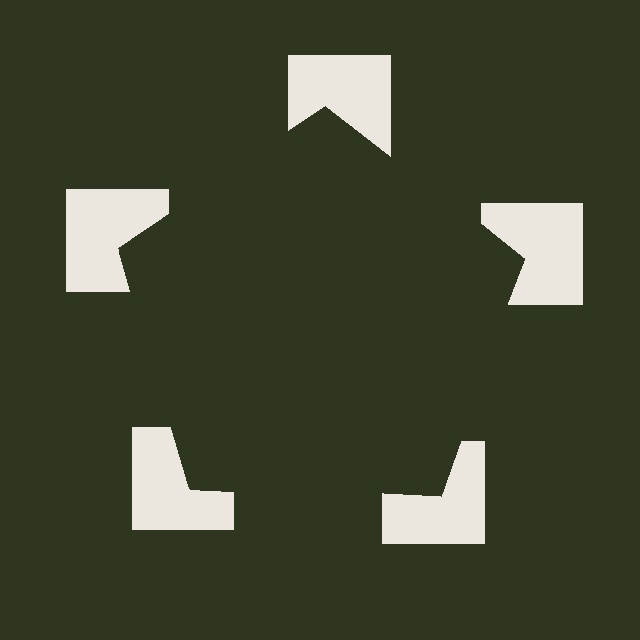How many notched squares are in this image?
There are 5 — one at each vertex of the illusory pentagon.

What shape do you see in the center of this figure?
An illusory pentagon — its edges are inferred from the aligned wedge cuts in the notched squares, not physically drawn.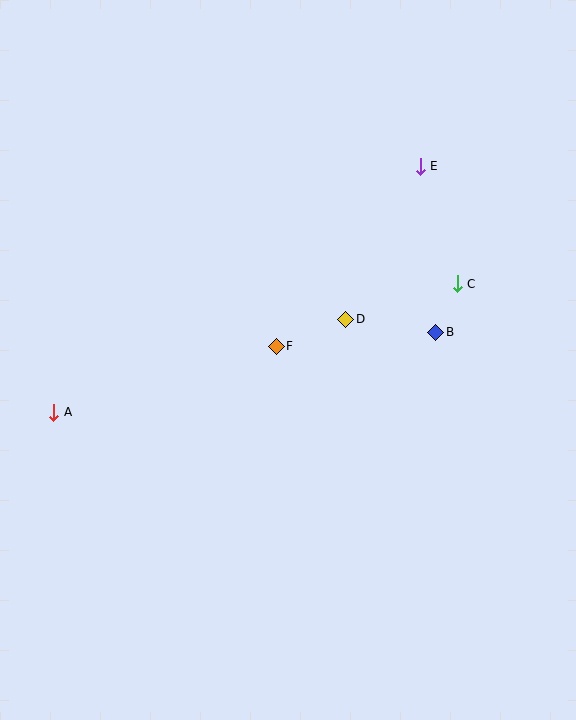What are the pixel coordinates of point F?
Point F is at (276, 346).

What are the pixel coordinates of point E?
Point E is at (420, 166).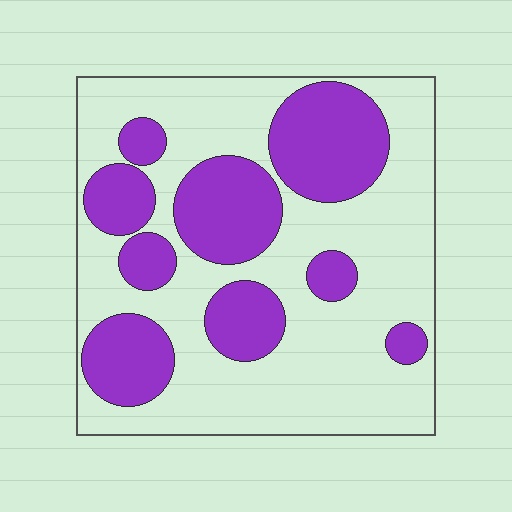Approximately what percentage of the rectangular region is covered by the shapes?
Approximately 35%.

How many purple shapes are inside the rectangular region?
9.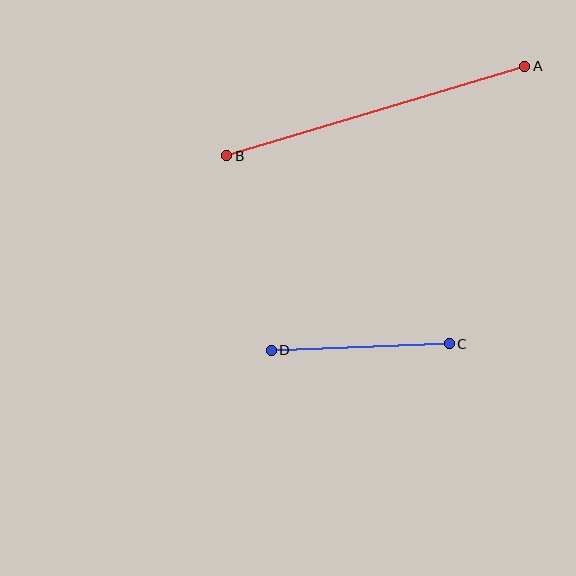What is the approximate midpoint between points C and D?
The midpoint is at approximately (360, 347) pixels.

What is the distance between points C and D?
The distance is approximately 178 pixels.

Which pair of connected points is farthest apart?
Points A and B are farthest apart.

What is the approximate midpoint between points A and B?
The midpoint is at approximately (376, 111) pixels.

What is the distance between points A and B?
The distance is approximately 311 pixels.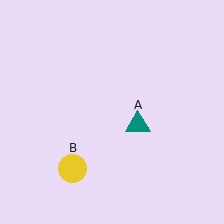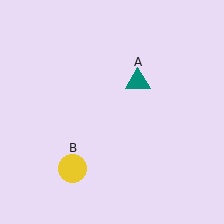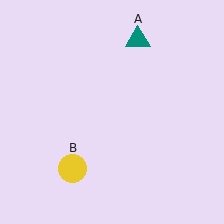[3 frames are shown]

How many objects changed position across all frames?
1 object changed position: teal triangle (object A).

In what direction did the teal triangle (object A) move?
The teal triangle (object A) moved up.